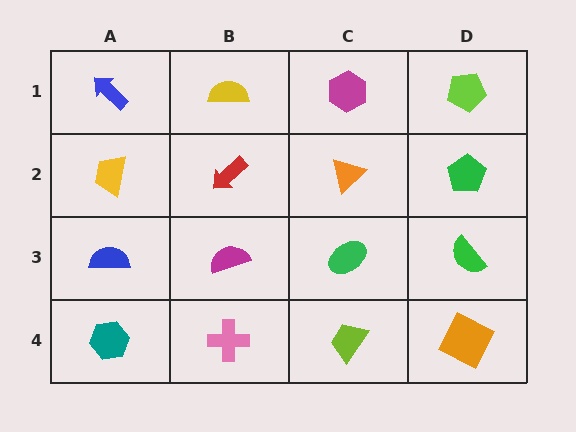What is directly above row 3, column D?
A green pentagon.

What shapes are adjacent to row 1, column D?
A green pentagon (row 2, column D), a magenta hexagon (row 1, column C).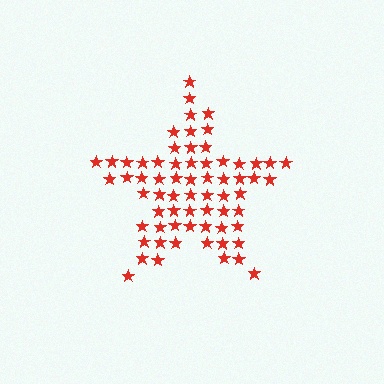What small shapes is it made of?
It is made of small stars.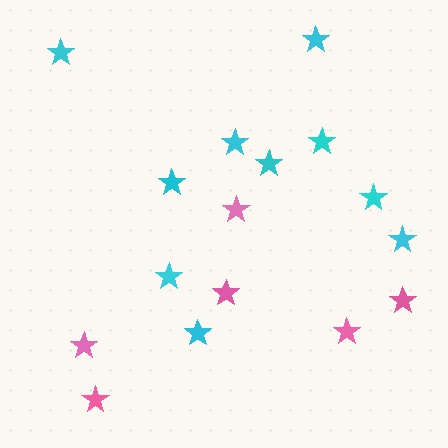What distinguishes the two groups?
There are 2 groups: one group of pink stars (6) and one group of cyan stars (10).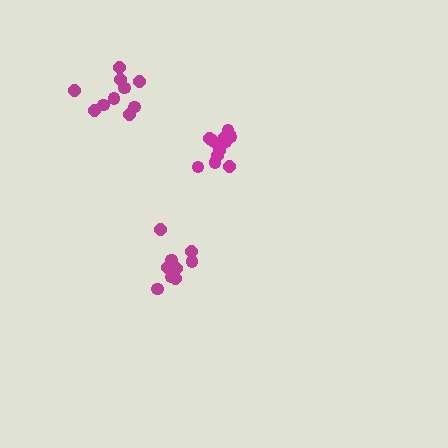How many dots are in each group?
Group 1: 13 dots, Group 2: 10 dots, Group 3: 10 dots (33 total).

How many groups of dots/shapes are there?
There are 3 groups.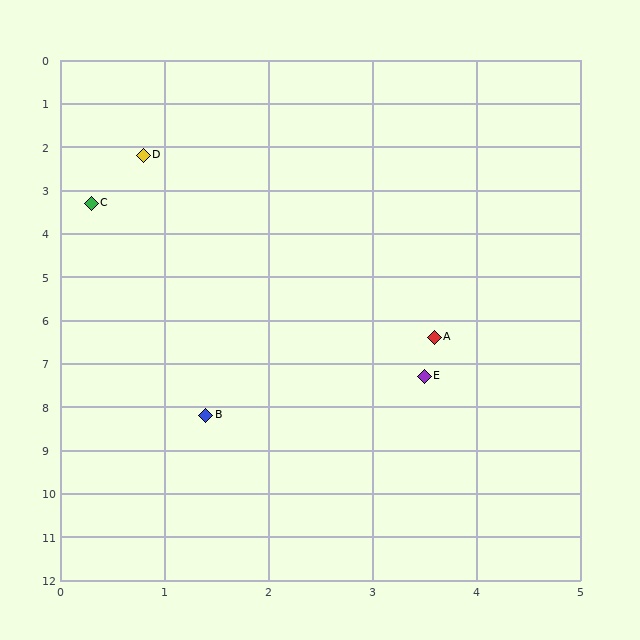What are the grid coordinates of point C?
Point C is at approximately (0.3, 3.3).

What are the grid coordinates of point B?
Point B is at approximately (1.4, 8.2).